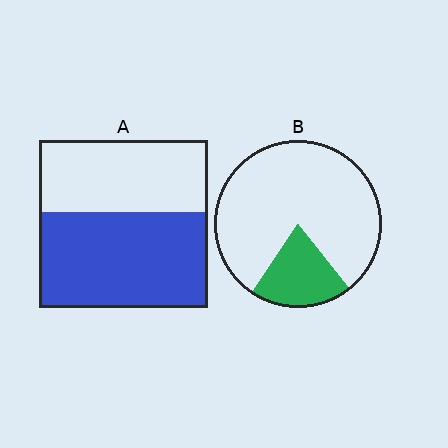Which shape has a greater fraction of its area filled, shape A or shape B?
Shape A.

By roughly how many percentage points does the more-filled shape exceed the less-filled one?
By roughly 35 percentage points (A over B).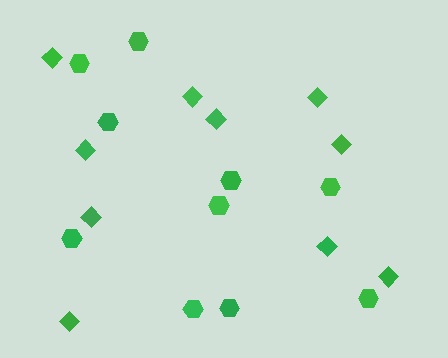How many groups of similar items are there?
There are 2 groups: one group of hexagons (10) and one group of diamonds (10).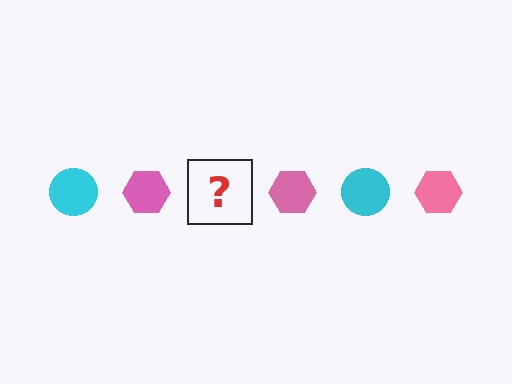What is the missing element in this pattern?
The missing element is a cyan circle.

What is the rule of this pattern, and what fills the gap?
The rule is that the pattern alternates between cyan circle and pink hexagon. The gap should be filled with a cyan circle.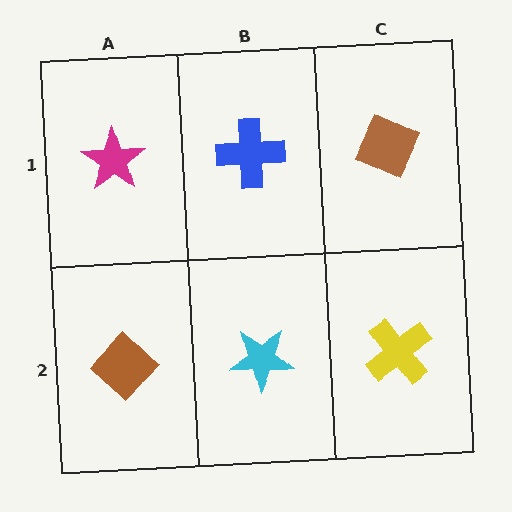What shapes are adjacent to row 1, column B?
A cyan star (row 2, column B), a magenta star (row 1, column A), a brown diamond (row 1, column C).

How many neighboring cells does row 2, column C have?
2.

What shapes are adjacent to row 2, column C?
A brown diamond (row 1, column C), a cyan star (row 2, column B).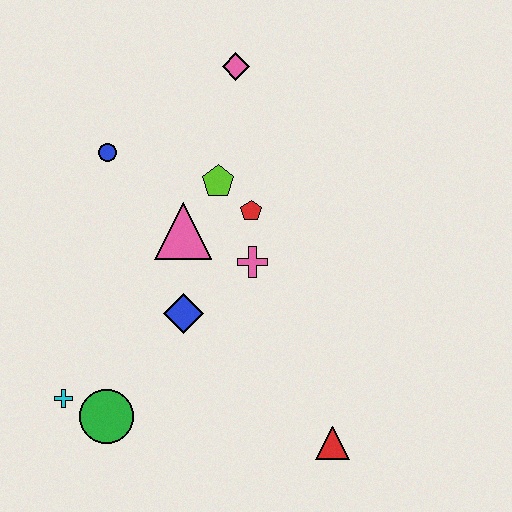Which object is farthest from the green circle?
The pink diamond is farthest from the green circle.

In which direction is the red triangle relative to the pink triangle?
The red triangle is below the pink triangle.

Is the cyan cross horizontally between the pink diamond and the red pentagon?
No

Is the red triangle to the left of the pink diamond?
No